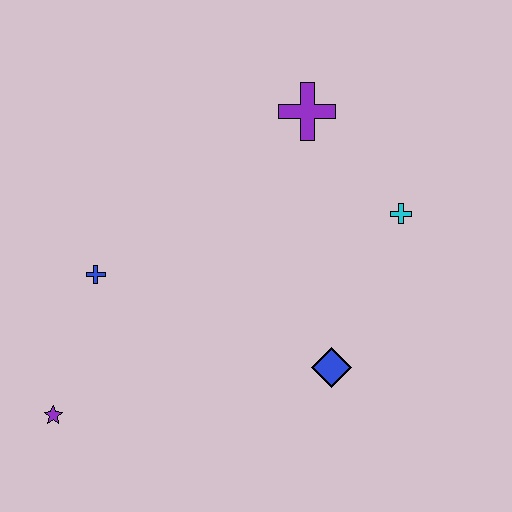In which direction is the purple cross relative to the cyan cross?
The purple cross is above the cyan cross.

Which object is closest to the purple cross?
The cyan cross is closest to the purple cross.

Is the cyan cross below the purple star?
No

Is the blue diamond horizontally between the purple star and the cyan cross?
Yes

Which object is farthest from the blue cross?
The cyan cross is farthest from the blue cross.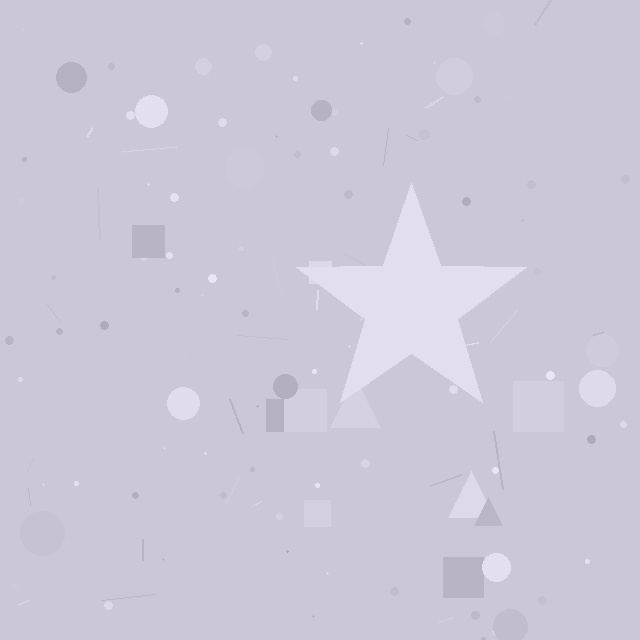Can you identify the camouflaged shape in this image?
The camouflaged shape is a star.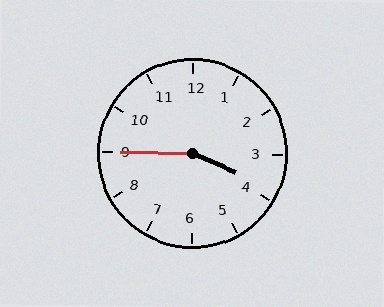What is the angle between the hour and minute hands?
Approximately 158 degrees.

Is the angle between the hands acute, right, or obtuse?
It is obtuse.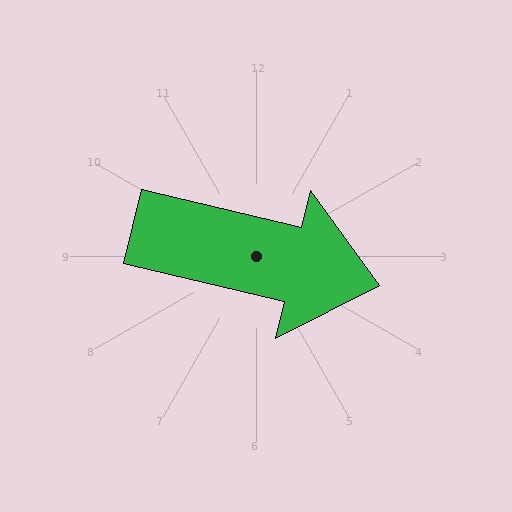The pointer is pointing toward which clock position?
Roughly 3 o'clock.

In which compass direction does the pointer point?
East.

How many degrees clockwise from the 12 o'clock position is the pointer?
Approximately 103 degrees.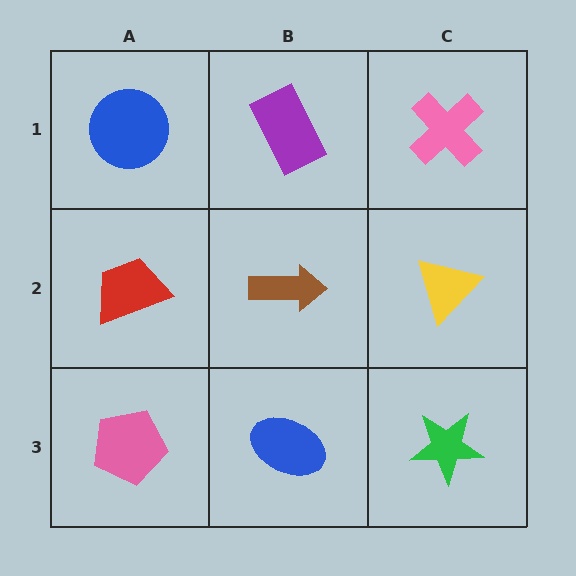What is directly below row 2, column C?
A green star.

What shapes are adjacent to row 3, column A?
A red trapezoid (row 2, column A), a blue ellipse (row 3, column B).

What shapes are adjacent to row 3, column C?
A yellow triangle (row 2, column C), a blue ellipse (row 3, column B).